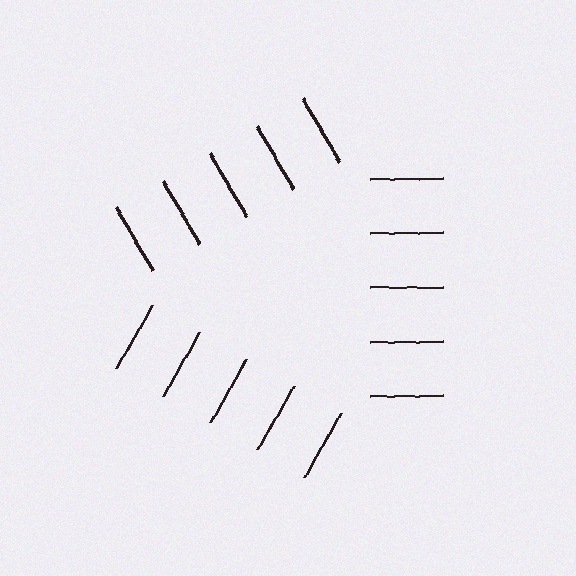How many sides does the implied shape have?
3 sides — the line-ends trace a triangle.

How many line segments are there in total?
15 — 5 along each of the 3 edges.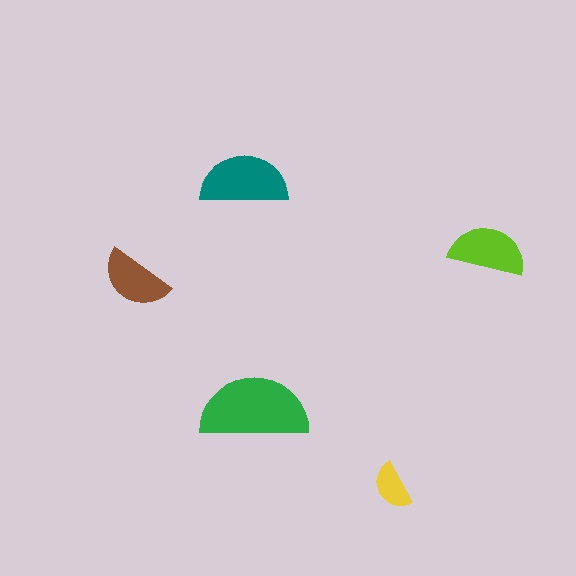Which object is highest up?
The teal semicircle is topmost.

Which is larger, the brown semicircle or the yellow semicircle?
The brown one.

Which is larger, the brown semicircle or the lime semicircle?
The lime one.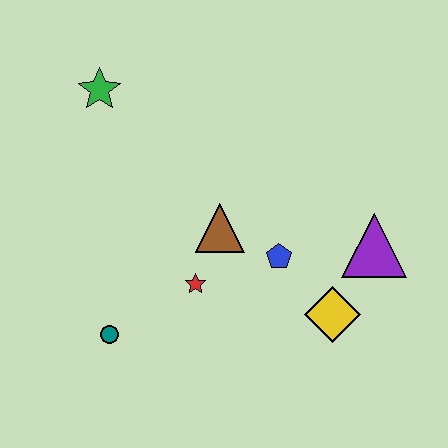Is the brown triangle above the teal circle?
Yes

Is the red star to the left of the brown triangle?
Yes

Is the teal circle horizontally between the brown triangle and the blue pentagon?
No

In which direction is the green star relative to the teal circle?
The green star is above the teal circle.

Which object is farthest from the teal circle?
The purple triangle is farthest from the teal circle.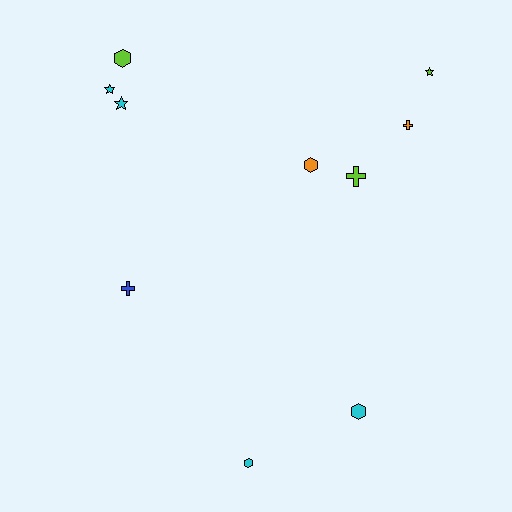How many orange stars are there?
There are no orange stars.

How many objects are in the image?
There are 10 objects.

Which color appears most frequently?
Cyan, with 4 objects.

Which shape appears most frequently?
Hexagon, with 4 objects.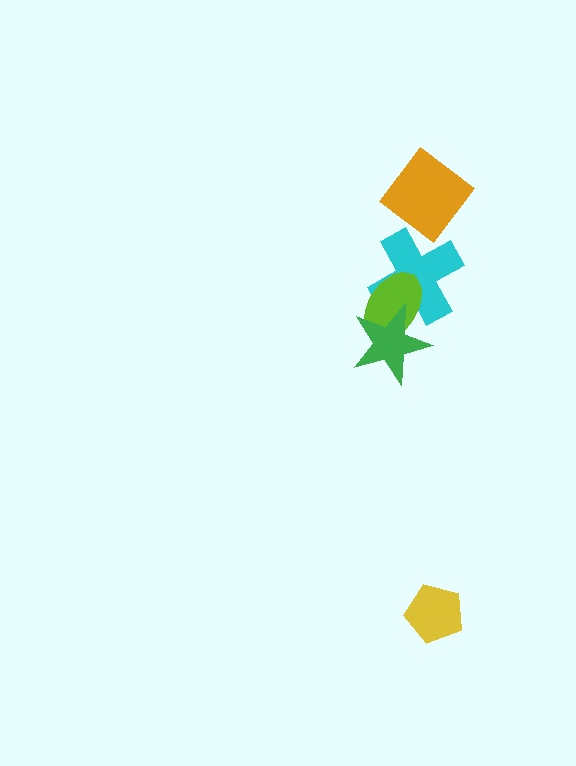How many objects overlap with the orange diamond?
0 objects overlap with the orange diamond.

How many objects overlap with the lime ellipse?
2 objects overlap with the lime ellipse.